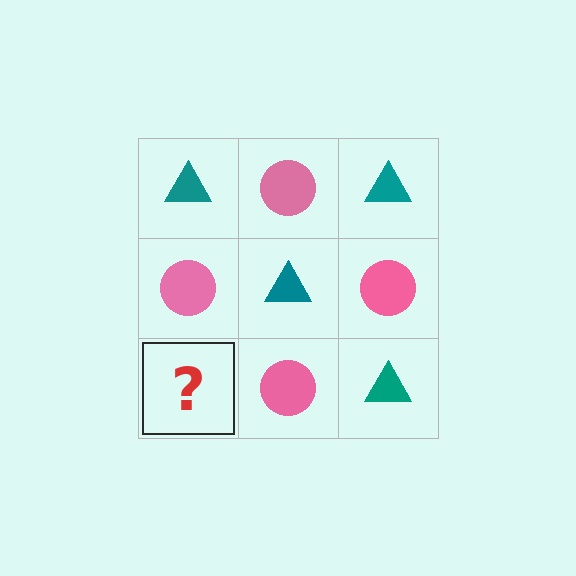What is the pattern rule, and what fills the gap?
The rule is that it alternates teal triangle and pink circle in a checkerboard pattern. The gap should be filled with a teal triangle.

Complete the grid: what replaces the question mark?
The question mark should be replaced with a teal triangle.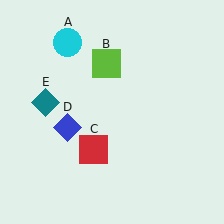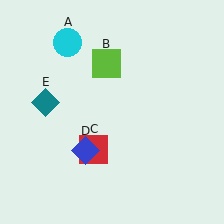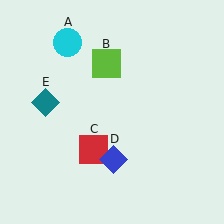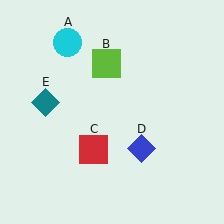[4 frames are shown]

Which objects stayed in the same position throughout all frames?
Cyan circle (object A) and lime square (object B) and red square (object C) and teal diamond (object E) remained stationary.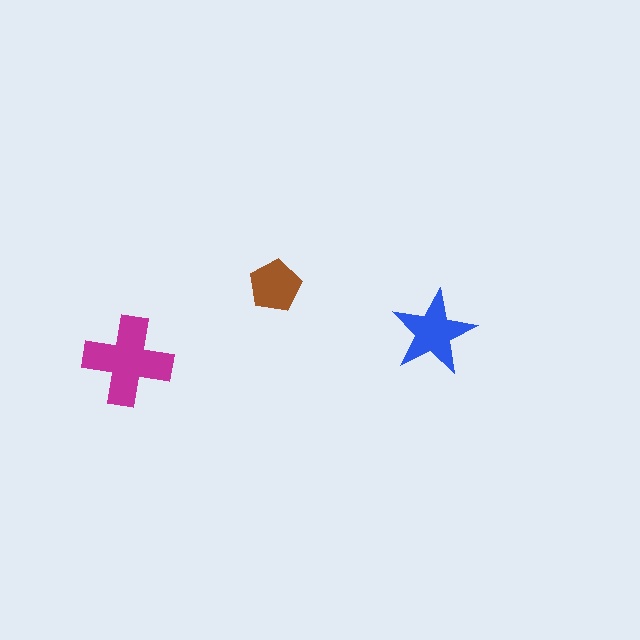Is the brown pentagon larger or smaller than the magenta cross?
Smaller.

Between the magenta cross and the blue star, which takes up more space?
The magenta cross.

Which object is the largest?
The magenta cross.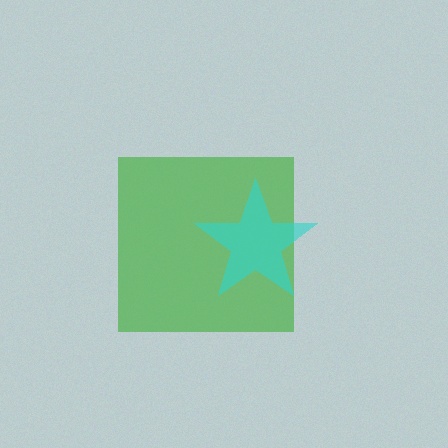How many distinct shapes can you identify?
There are 2 distinct shapes: a green square, a cyan star.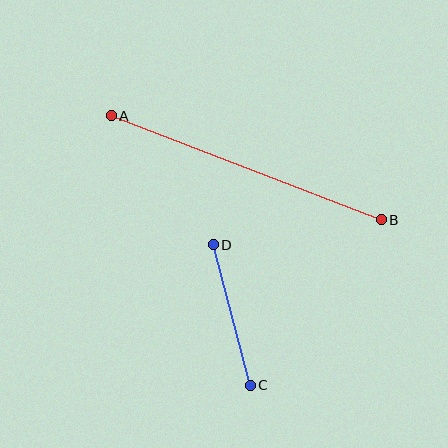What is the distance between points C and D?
The distance is approximately 145 pixels.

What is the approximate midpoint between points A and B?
The midpoint is at approximately (246, 168) pixels.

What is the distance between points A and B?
The distance is approximately 289 pixels.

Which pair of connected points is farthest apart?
Points A and B are farthest apart.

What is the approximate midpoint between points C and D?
The midpoint is at approximately (232, 315) pixels.